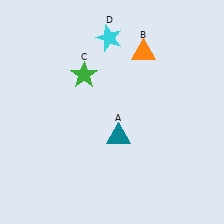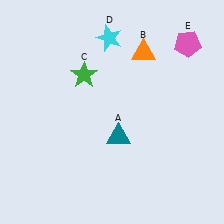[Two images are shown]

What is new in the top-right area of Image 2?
A pink pentagon (E) was added in the top-right area of Image 2.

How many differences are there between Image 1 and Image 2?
There is 1 difference between the two images.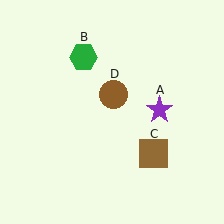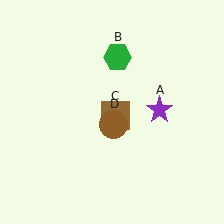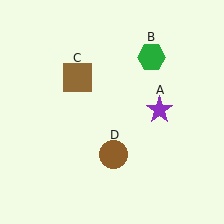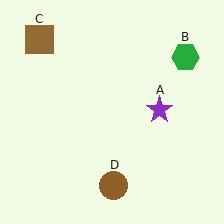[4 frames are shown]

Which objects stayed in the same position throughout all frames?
Purple star (object A) remained stationary.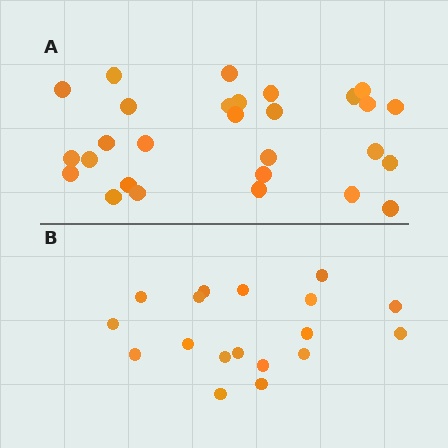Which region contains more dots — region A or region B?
Region A (the top region) has more dots.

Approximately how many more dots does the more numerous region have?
Region A has roughly 10 or so more dots than region B.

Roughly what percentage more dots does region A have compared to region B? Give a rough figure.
About 55% more.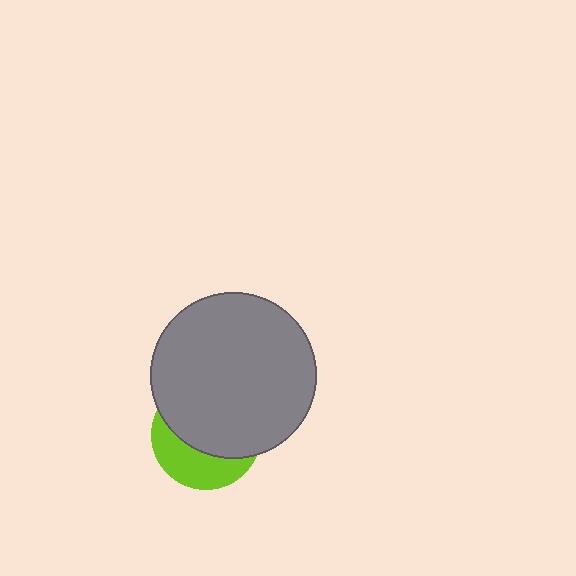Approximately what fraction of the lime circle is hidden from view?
Roughly 63% of the lime circle is hidden behind the gray circle.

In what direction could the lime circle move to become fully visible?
The lime circle could move down. That would shift it out from behind the gray circle entirely.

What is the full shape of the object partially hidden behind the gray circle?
The partially hidden object is a lime circle.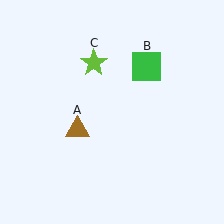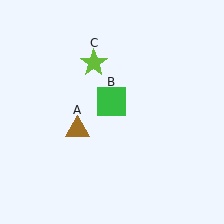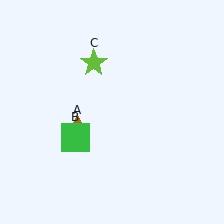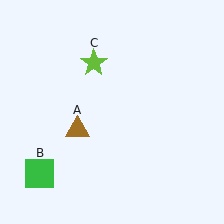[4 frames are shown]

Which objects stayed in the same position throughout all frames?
Brown triangle (object A) and lime star (object C) remained stationary.